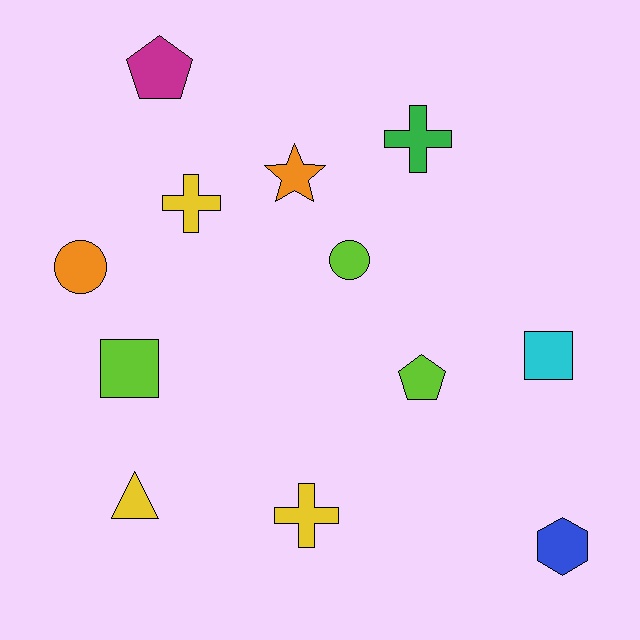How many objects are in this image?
There are 12 objects.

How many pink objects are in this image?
There are no pink objects.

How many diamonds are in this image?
There are no diamonds.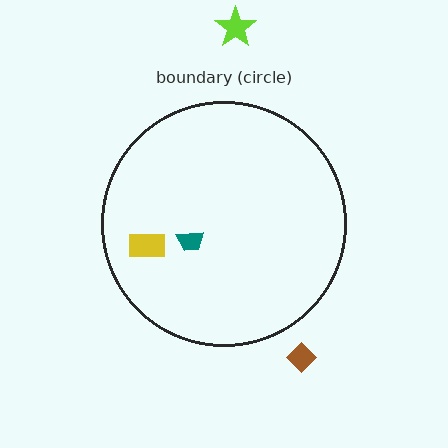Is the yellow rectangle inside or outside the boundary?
Inside.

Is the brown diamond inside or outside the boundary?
Outside.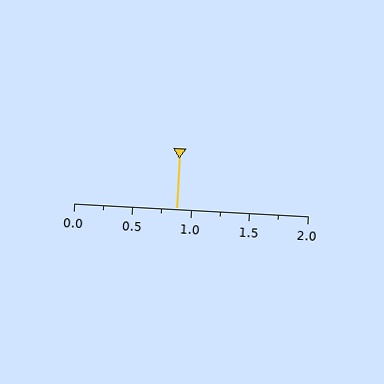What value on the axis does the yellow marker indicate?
The marker indicates approximately 0.88.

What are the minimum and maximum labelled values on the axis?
The axis runs from 0.0 to 2.0.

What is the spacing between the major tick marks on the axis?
The major ticks are spaced 0.5 apart.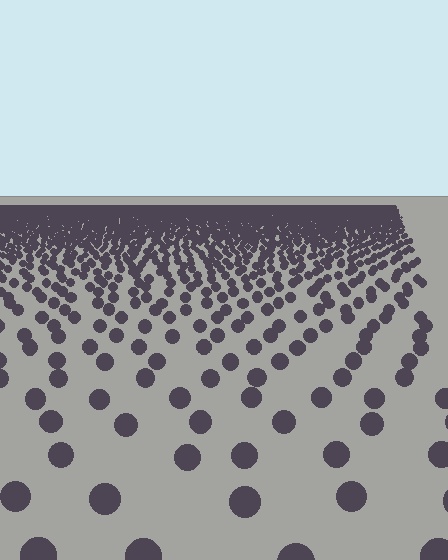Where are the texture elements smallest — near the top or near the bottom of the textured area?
Near the top.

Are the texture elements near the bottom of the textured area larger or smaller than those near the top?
Larger. Near the bottom, elements are closer to the viewer and appear at a bigger on-screen size.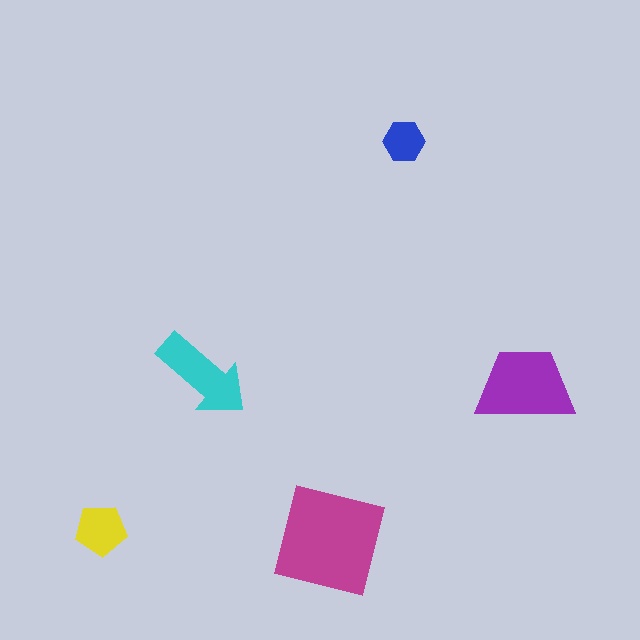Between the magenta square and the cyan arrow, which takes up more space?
The magenta square.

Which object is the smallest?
The blue hexagon.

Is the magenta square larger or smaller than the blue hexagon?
Larger.